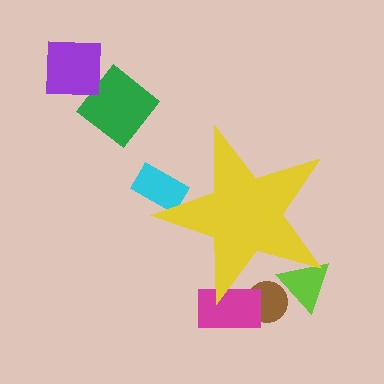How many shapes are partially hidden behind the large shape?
4 shapes are partially hidden.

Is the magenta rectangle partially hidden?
Yes, the magenta rectangle is partially hidden behind the yellow star.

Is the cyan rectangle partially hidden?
Yes, the cyan rectangle is partially hidden behind the yellow star.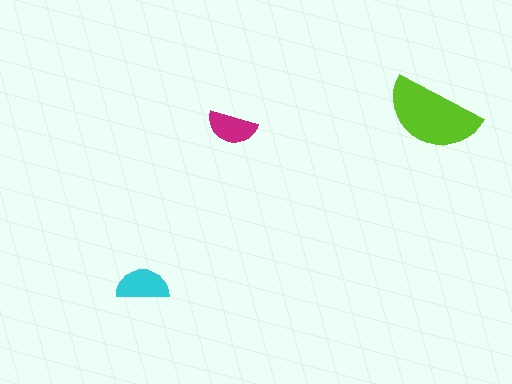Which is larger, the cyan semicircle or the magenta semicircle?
The cyan one.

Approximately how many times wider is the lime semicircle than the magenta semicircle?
About 2 times wider.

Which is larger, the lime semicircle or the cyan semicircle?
The lime one.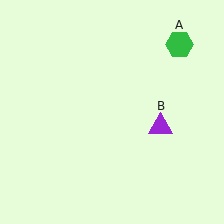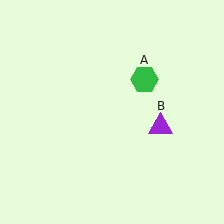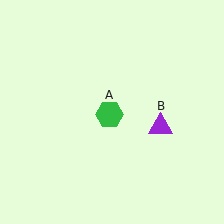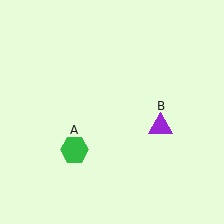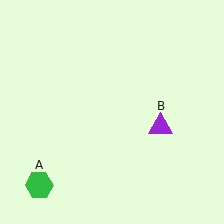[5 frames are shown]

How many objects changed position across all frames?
1 object changed position: green hexagon (object A).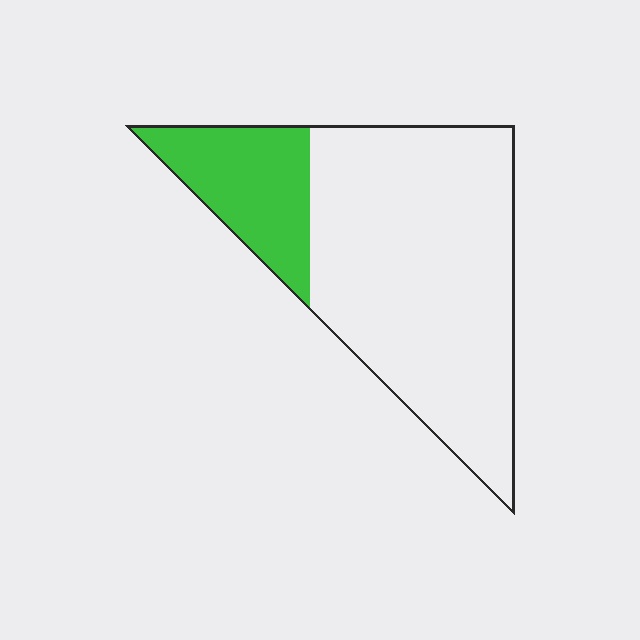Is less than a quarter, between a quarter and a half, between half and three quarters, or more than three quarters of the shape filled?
Less than a quarter.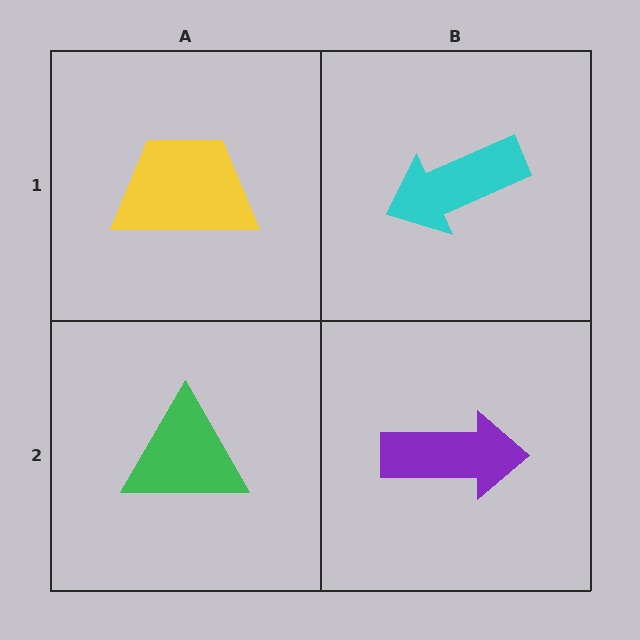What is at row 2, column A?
A green triangle.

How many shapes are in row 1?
2 shapes.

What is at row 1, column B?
A cyan arrow.